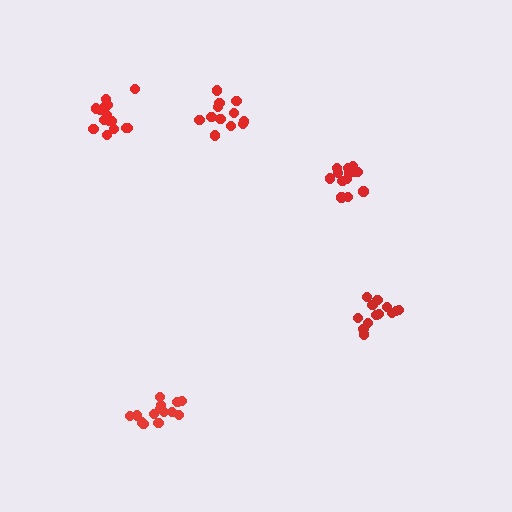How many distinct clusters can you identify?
There are 5 distinct clusters.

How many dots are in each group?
Group 1: 12 dots, Group 2: 13 dots, Group 3: 15 dots, Group 4: 13 dots, Group 5: 14 dots (67 total).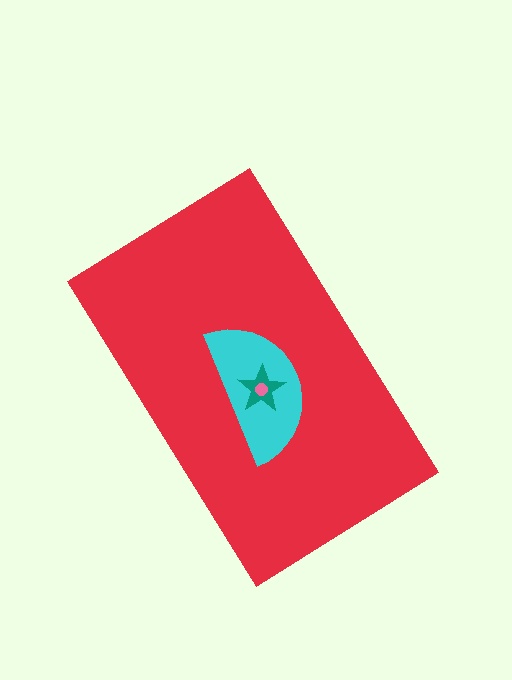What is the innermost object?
The pink circle.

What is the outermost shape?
The red rectangle.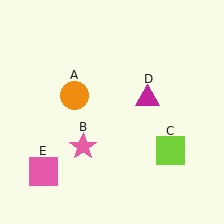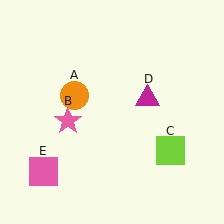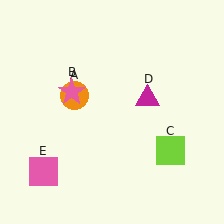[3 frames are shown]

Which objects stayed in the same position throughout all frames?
Orange circle (object A) and lime square (object C) and magenta triangle (object D) and pink square (object E) remained stationary.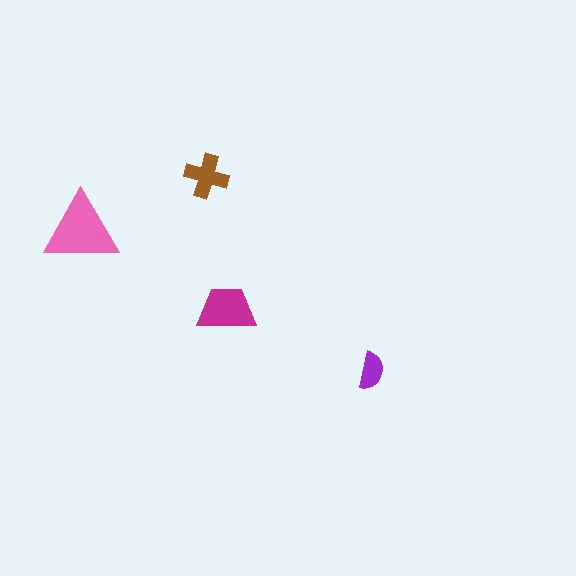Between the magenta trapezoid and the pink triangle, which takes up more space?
The pink triangle.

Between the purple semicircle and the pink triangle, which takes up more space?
The pink triangle.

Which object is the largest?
The pink triangle.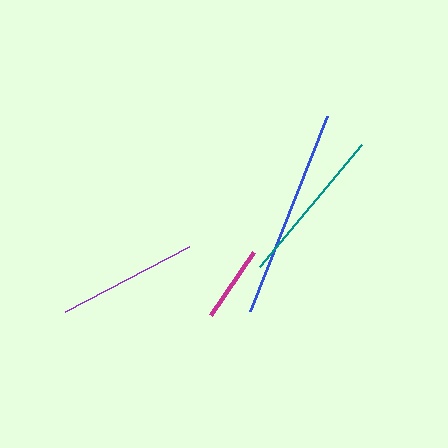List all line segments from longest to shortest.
From longest to shortest: blue, teal, purple, magenta.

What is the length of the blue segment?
The blue segment is approximately 210 pixels long.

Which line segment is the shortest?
The magenta line is the shortest at approximately 76 pixels.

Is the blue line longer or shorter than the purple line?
The blue line is longer than the purple line.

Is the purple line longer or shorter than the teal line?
The teal line is longer than the purple line.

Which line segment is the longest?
The blue line is the longest at approximately 210 pixels.